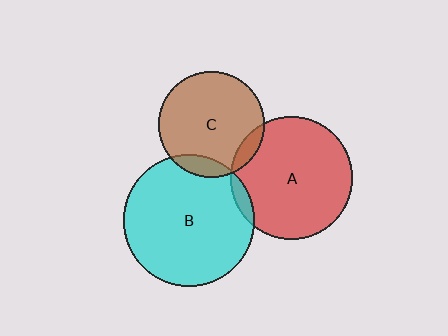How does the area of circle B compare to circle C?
Approximately 1.5 times.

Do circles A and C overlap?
Yes.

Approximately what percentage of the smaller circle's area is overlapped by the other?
Approximately 10%.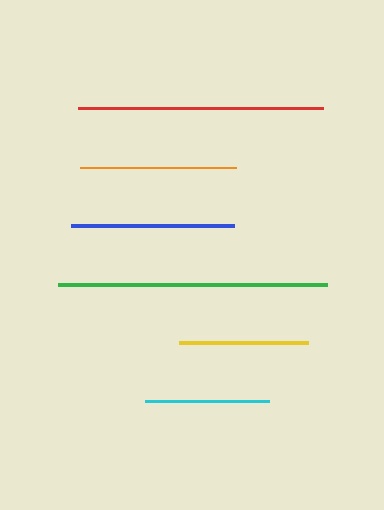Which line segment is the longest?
The green line is the longest at approximately 269 pixels.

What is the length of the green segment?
The green segment is approximately 269 pixels long.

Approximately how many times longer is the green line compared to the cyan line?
The green line is approximately 2.2 times the length of the cyan line.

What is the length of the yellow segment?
The yellow segment is approximately 129 pixels long.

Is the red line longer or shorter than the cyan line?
The red line is longer than the cyan line.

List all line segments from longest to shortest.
From longest to shortest: green, red, blue, orange, yellow, cyan.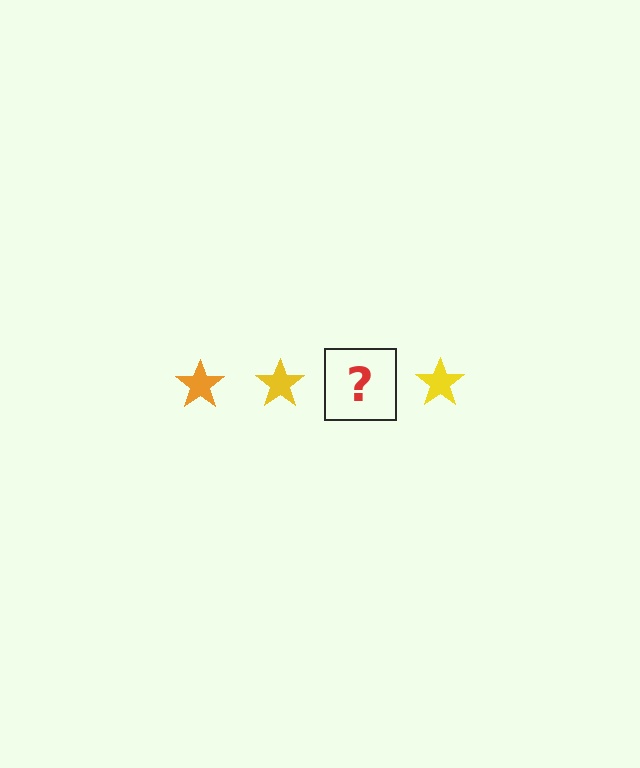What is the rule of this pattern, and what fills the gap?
The rule is that the pattern cycles through orange, yellow stars. The gap should be filled with an orange star.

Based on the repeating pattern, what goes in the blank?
The blank should be an orange star.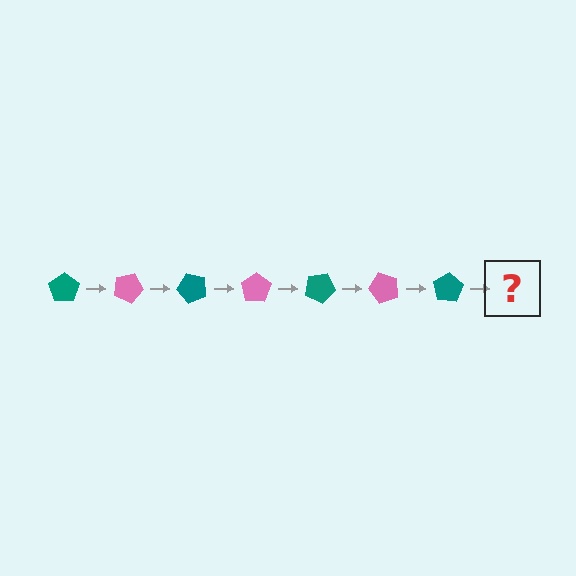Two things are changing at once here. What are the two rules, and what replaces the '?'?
The two rules are that it rotates 25 degrees each step and the color cycles through teal and pink. The '?' should be a pink pentagon, rotated 175 degrees from the start.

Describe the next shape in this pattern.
It should be a pink pentagon, rotated 175 degrees from the start.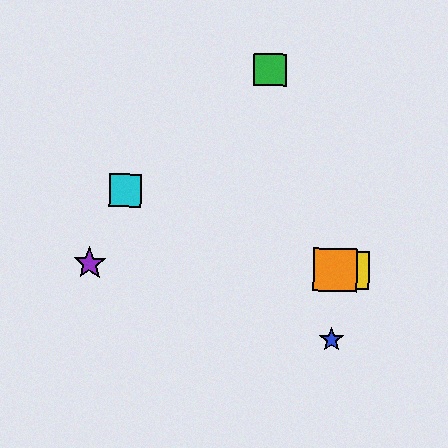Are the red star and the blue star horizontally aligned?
No, the red star is at y≈270 and the blue star is at y≈340.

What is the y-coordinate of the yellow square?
The yellow square is at y≈270.